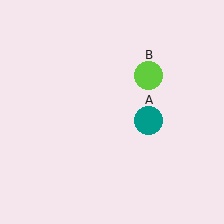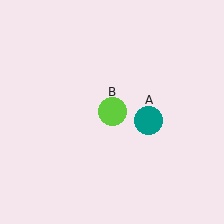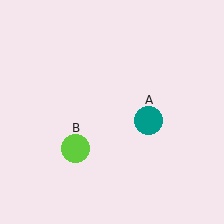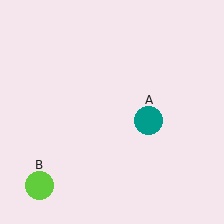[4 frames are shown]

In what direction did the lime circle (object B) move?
The lime circle (object B) moved down and to the left.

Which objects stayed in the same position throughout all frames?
Teal circle (object A) remained stationary.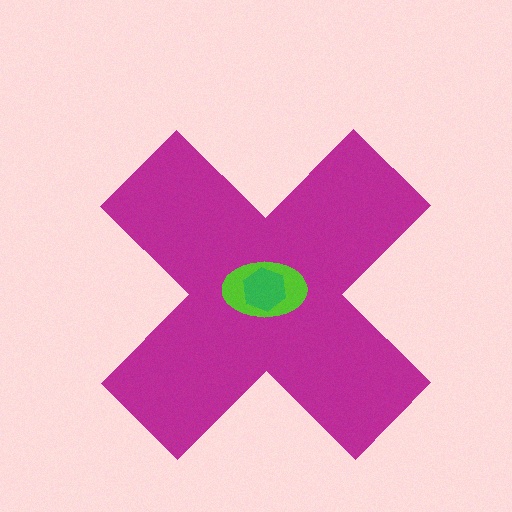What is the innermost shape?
The green hexagon.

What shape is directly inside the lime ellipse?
The green hexagon.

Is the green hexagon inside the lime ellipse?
Yes.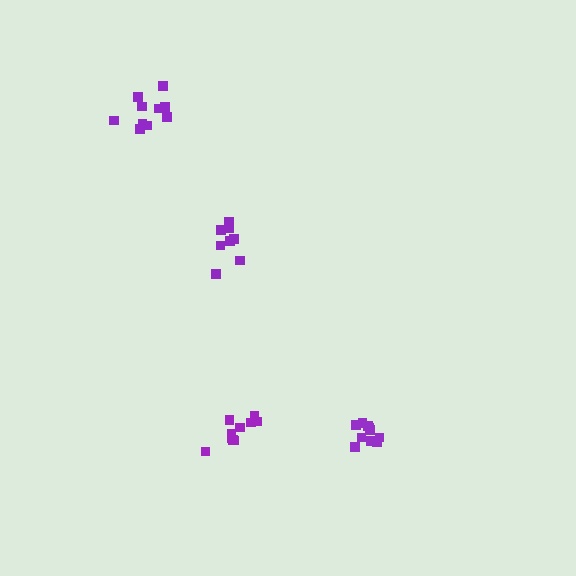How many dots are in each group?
Group 1: 10 dots, Group 2: 9 dots, Group 3: 10 dots, Group 4: 10 dots (39 total).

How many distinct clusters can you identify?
There are 4 distinct clusters.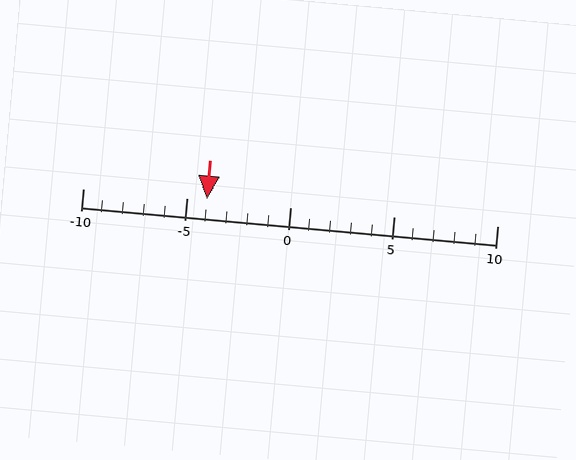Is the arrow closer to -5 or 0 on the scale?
The arrow is closer to -5.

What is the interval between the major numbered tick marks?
The major tick marks are spaced 5 units apart.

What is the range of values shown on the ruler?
The ruler shows values from -10 to 10.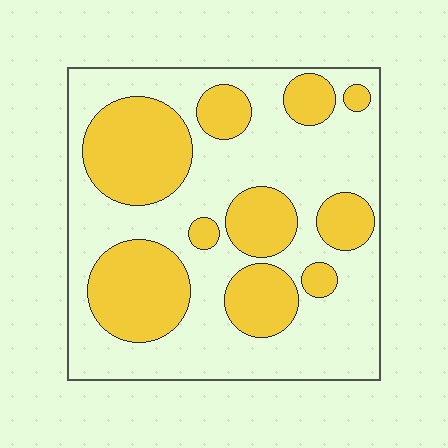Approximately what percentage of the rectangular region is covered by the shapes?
Approximately 35%.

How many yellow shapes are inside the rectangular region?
10.